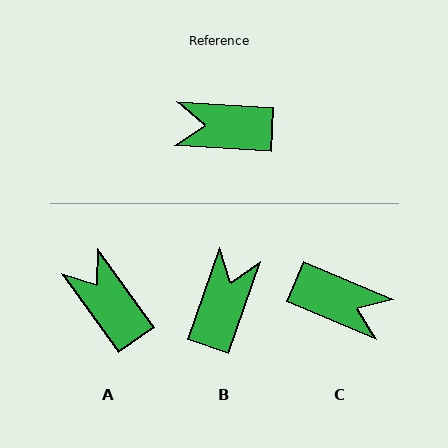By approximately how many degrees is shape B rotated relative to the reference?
Approximately 106 degrees clockwise.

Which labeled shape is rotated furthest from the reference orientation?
C, about 161 degrees away.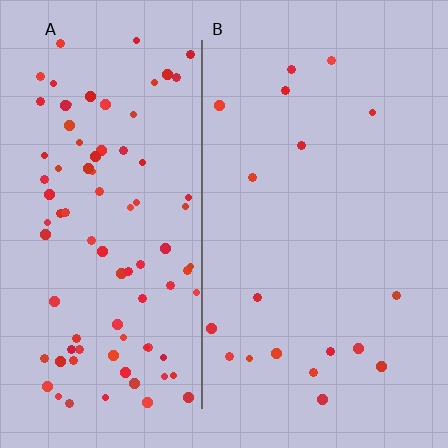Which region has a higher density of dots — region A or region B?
A (the left).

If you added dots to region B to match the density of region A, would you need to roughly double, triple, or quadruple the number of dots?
Approximately quadruple.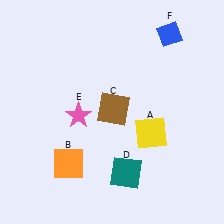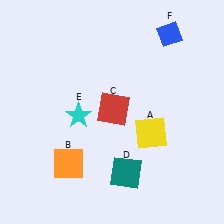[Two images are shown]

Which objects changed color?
C changed from brown to red. E changed from pink to cyan.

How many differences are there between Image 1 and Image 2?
There are 2 differences between the two images.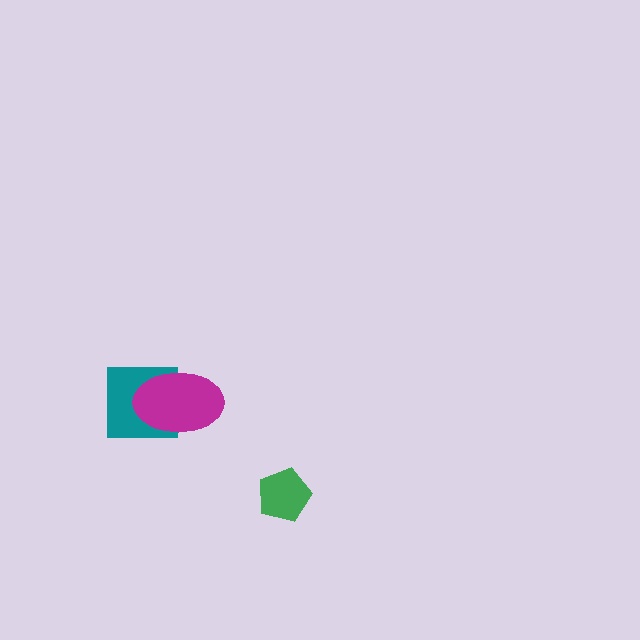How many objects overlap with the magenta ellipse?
1 object overlaps with the magenta ellipse.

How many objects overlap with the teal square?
1 object overlaps with the teal square.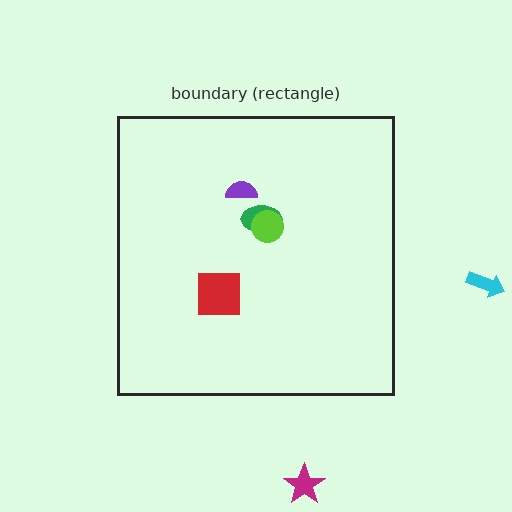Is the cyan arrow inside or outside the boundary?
Outside.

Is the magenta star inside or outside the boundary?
Outside.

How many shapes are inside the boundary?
4 inside, 2 outside.